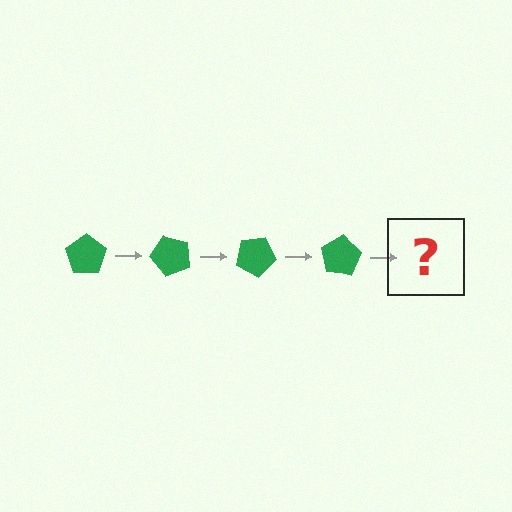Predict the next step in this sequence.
The next step is a green pentagon rotated 200 degrees.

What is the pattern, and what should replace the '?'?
The pattern is that the pentagon rotates 50 degrees each step. The '?' should be a green pentagon rotated 200 degrees.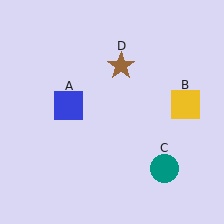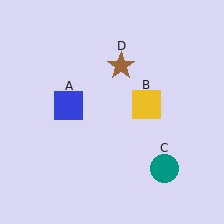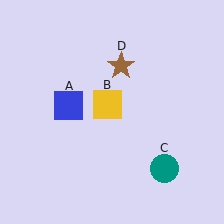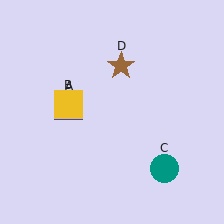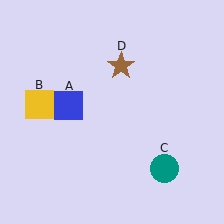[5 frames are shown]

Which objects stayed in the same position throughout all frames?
Blue square (object A) and teal circle (object C) and brown star (object D) remained stationary.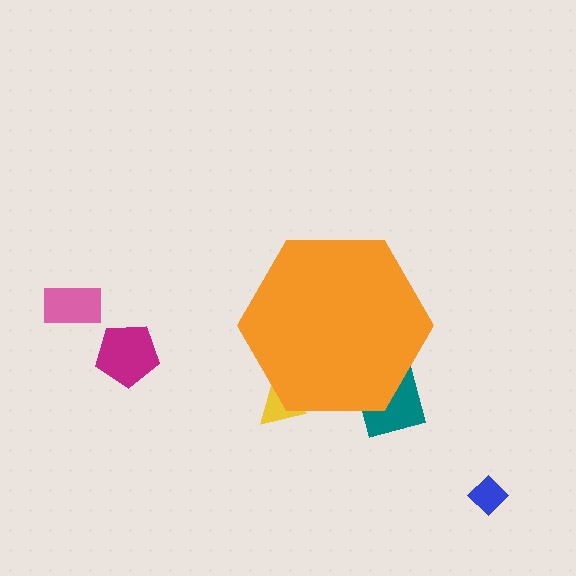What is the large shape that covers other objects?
An orange hexagon.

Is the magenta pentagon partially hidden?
No, the magenta pentagon is fully visible.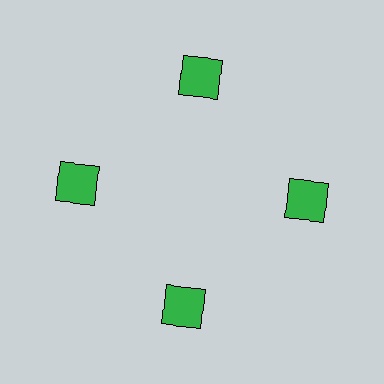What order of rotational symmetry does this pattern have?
This pattern has 4-fold rotational symmetry.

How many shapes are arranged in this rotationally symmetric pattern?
There are 4 shapes, arranged in 4 groups of 1.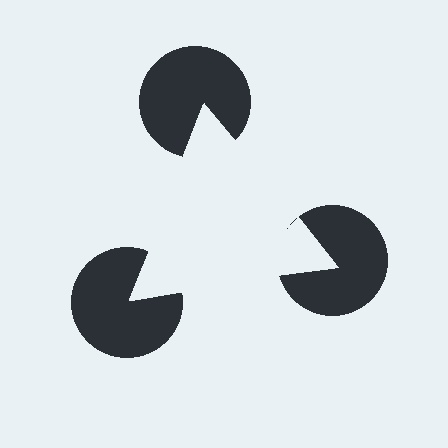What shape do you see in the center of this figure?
An illusory triangle — its edges are inferred from the aligned wedge cuts in the pac-man discs, not physically drawn.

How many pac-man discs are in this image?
There are 3 — one at each vertex of the illusory triangle.